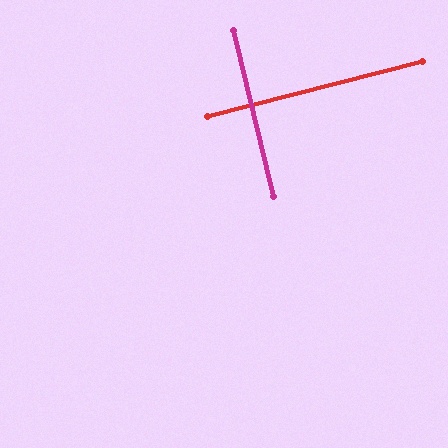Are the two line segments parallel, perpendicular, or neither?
Perpendicular — they meet at approximately 89°.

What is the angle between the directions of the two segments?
Approximately 89 degrees.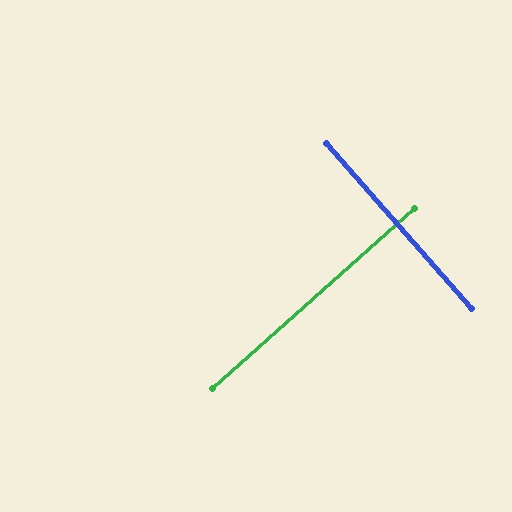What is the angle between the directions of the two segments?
Approximately 90 degrees.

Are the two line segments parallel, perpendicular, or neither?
Perpendicular — they meet at approximately 90°.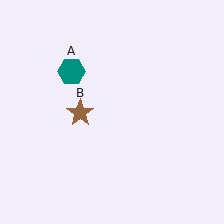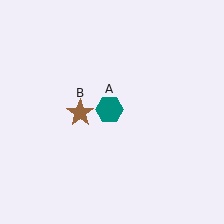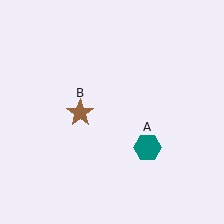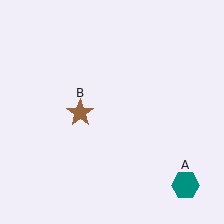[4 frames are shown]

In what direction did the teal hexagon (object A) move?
The teal hexagon (object A) moved down and to the right.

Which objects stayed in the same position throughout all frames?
Brown star (object B) remained stationary.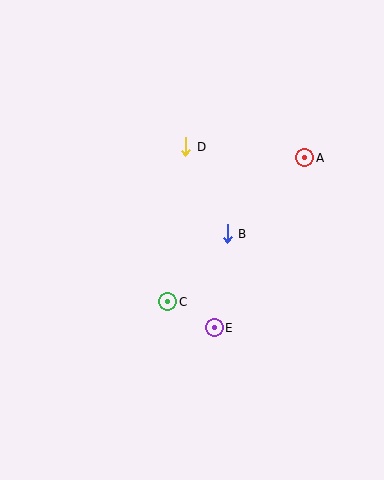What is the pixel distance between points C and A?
The distance between C and A is 199 pixels.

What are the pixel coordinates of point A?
Point A is at (305, 158).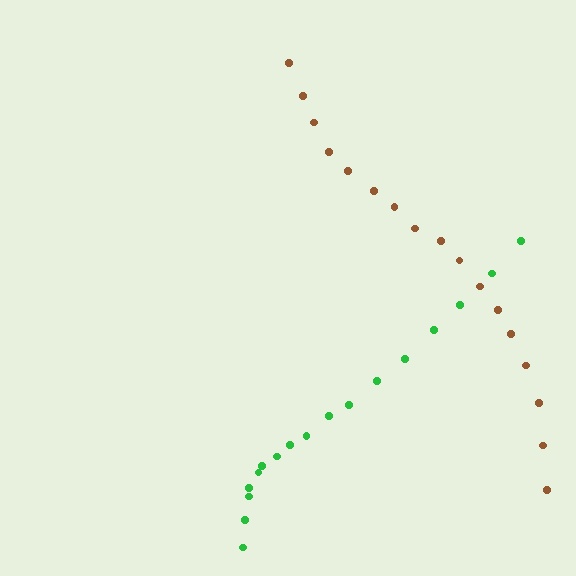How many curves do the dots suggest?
There are 2 distinct paths.